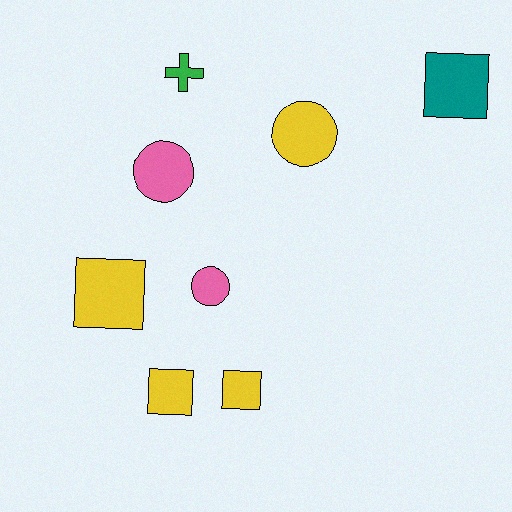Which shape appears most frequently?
Square, with 4 objects.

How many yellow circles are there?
There is 1 yellow circle.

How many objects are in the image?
There are 8 objects.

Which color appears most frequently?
Yellow, with 4 objects.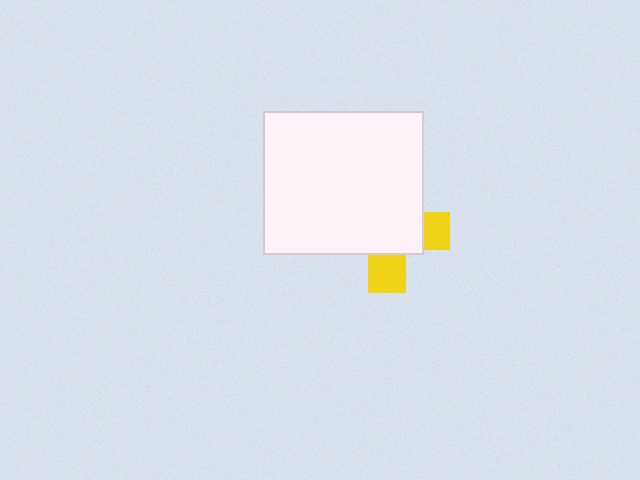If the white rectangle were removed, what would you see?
You would see the complete yellow cross.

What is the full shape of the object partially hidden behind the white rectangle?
The partially hidden object is a yellow cross.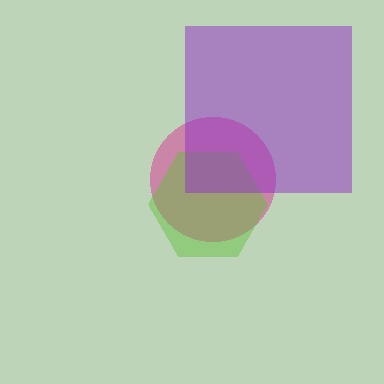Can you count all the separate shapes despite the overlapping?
Yes, there are 3 separate shapes.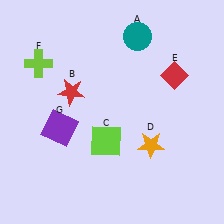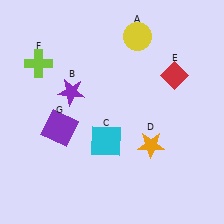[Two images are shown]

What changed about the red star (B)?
In Image 1, B is red. In Image 2, it changed to purple.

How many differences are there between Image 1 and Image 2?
There are 3 differences between the two images.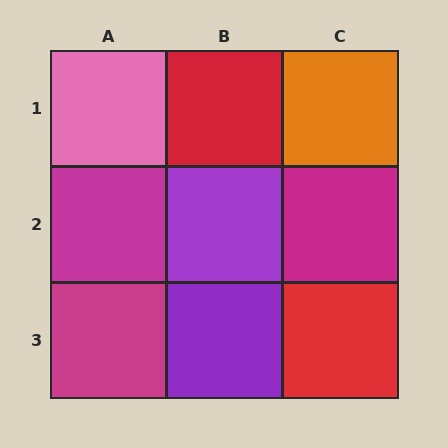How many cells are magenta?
3 cells are magenta.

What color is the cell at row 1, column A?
Pink.